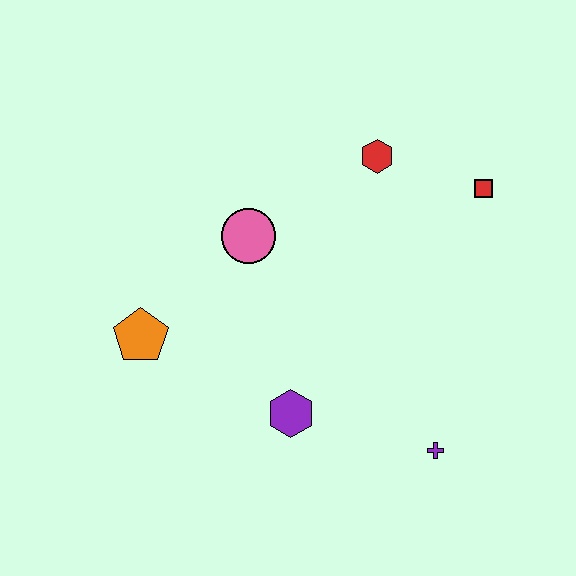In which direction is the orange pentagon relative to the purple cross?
The orange pentagon is to the left of the purple cross.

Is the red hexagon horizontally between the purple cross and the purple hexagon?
Yes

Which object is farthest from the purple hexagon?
The red square is farthest from the purple hexagon.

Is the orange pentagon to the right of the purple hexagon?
No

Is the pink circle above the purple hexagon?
Yes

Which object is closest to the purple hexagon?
The purple cross is closest to the purple hexagon.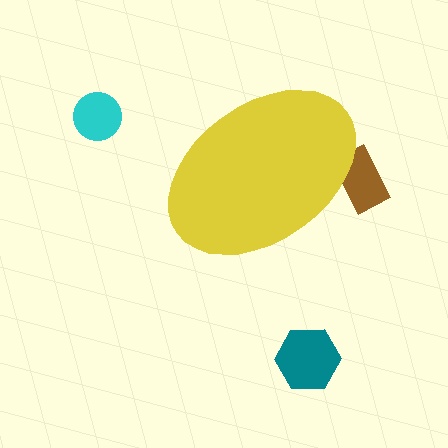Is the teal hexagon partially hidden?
No, the teal hexagon is fully visible.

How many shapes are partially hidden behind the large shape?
1 shape is partially hidden.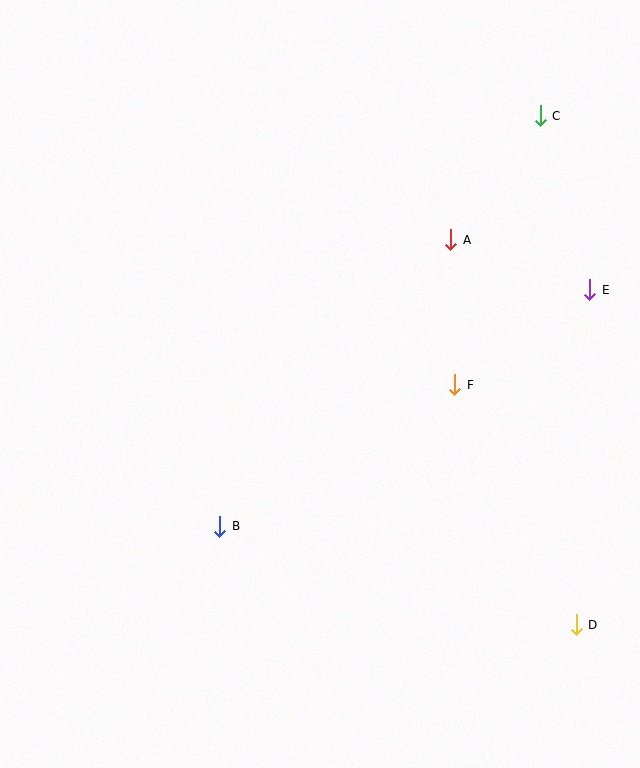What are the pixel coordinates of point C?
Point C is at (540, 116).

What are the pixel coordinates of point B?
Point B is at (220, 526).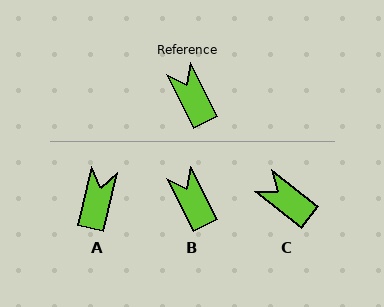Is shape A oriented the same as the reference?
No, it is off by about 40 degrees.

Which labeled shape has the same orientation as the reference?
B.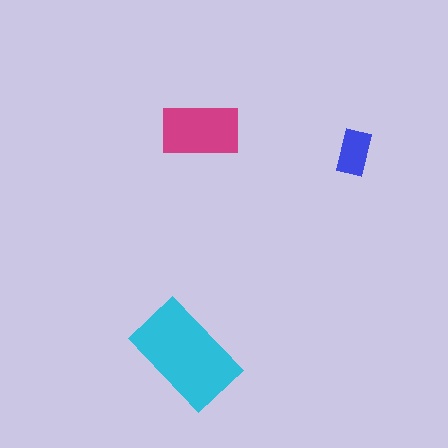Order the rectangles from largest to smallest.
the cyan one, the magenta one, the blue one.